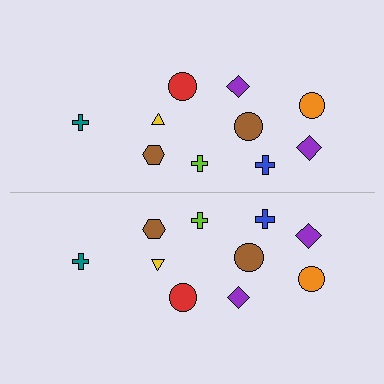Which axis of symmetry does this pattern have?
The pattern has a horizontal axis of symmetry running through the center of the image.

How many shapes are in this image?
There are 20 shapes in this image.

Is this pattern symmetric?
Yes, this pattern has bilateral (reflection) symmetry.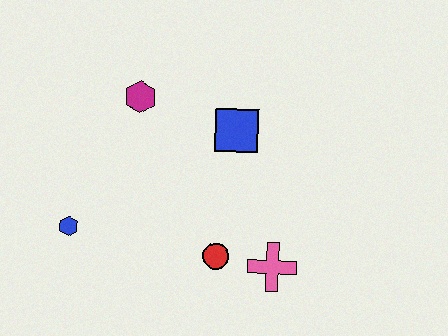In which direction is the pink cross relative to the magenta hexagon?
The pink cross is below the magenta hexagon.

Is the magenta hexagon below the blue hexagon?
No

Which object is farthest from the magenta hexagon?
The pink cross is farthest from the magenta hexagon.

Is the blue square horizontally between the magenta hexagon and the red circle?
No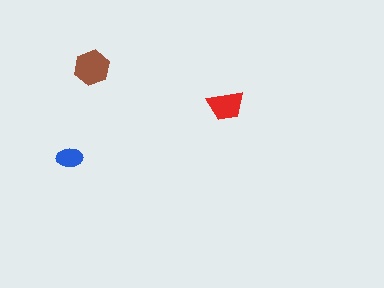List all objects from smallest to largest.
The blue ellipse, the red trapezoid, the brown hexagon.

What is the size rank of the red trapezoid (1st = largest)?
2nd.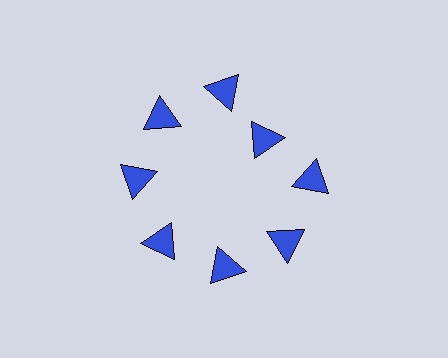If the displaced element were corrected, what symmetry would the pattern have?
It would have 8-fold rotational symmetry — the pattern would map onto itself every 45 degrees.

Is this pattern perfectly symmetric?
No. The 8 blue triangles are arranged in a ring, but one element near the 2 o'clock position is pulled inward toward the center, breaking the 8-fold rotational symmetry.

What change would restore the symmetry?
The symmetry would be restored by moving it outward, back onto the ring so that all 8 triangles sit at equal angles and equal distance from the center.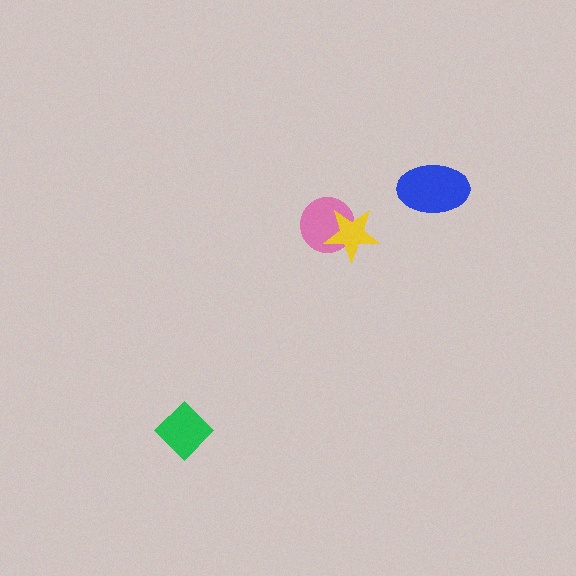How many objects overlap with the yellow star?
1 object overlaps with the yellow star.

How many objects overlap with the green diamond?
0 objects overlap with the green diamond.